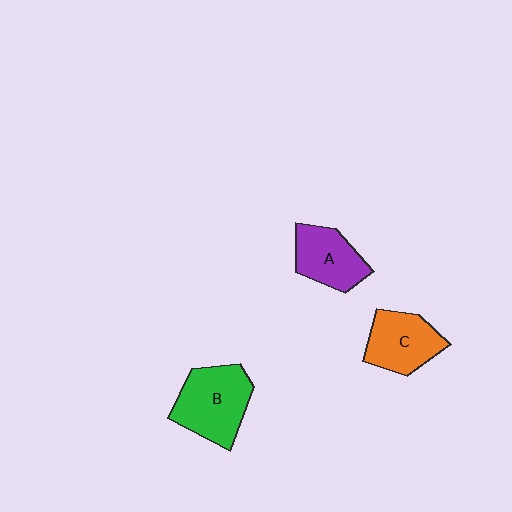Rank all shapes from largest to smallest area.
From largest to smallest: B (green), C (orange), A (purple).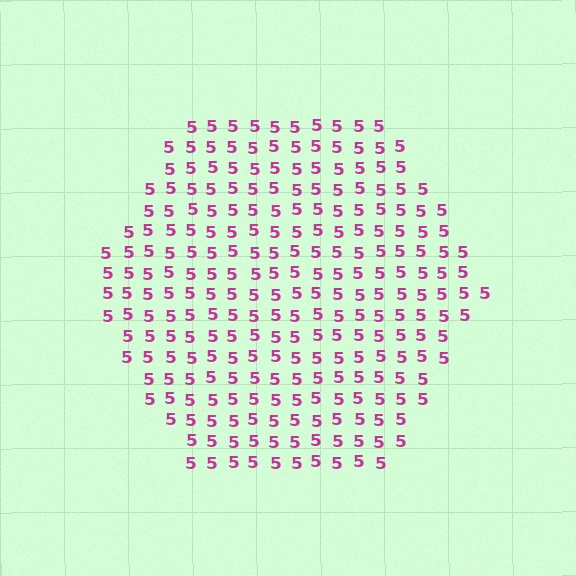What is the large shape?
The large shape is a hexagon.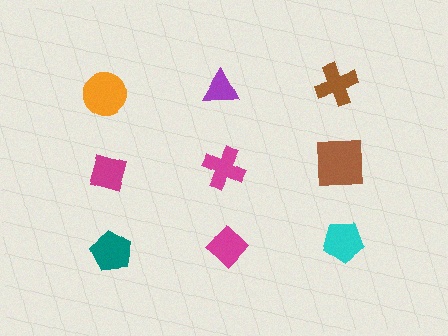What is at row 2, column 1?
A magenta square.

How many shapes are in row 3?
3 shapes.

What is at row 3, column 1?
A teal pentagon.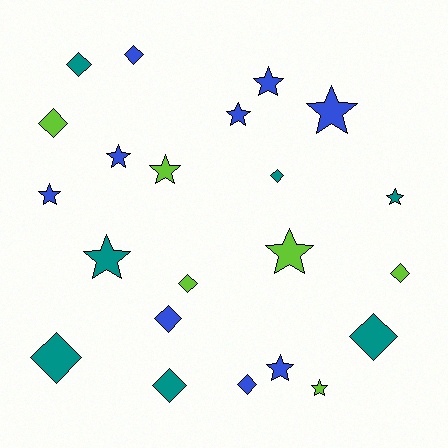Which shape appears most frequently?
Star, with 11 objects.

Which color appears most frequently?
Blue, with 9 objects.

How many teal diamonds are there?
There are 5 teal diamonds.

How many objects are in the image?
There are 22 objects.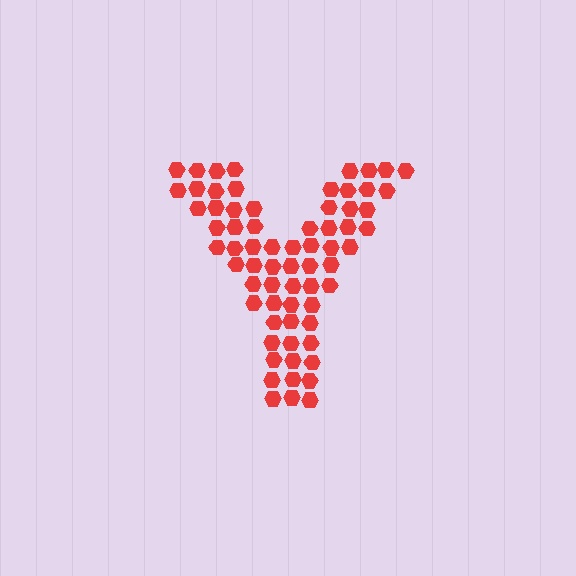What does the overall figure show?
The overall figure shows the letter Y.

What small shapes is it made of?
It is made of small hexagons.